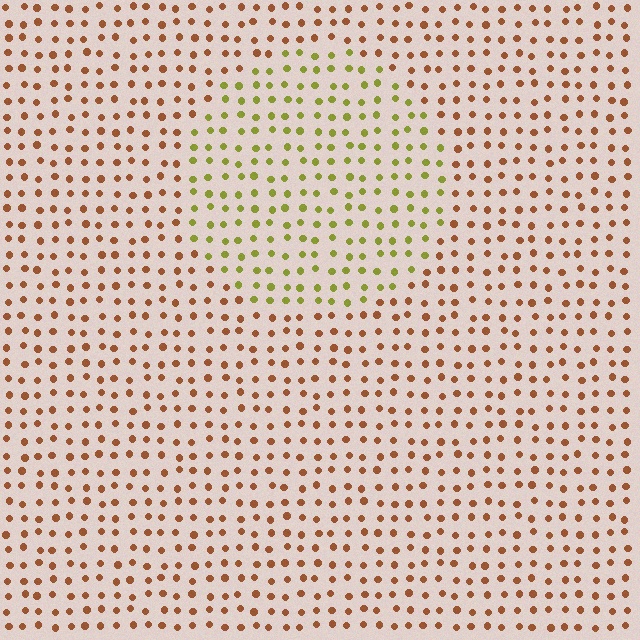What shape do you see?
I see a circle.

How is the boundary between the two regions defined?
The boundary is defined purely by a slight shift in hue (about 51 degrees). Spacing, size, and orientation are identical on both sides.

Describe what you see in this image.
The image is filled with small brown elements in a uniform arrangement. A circle-shaped region is visible where the elements are tinted to a slightly different hue, forming a subtle color boundary.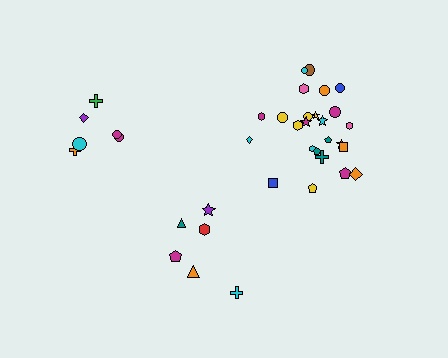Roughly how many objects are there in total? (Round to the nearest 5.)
Roughly 35 objects in total.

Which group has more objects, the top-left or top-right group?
The top-right group.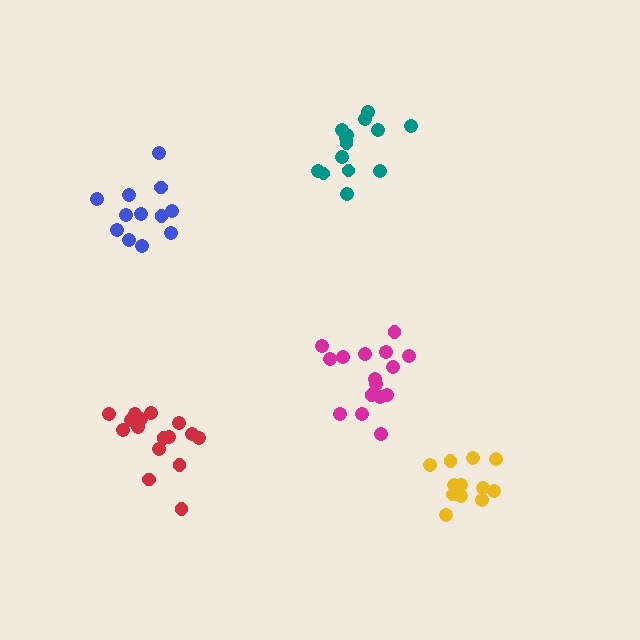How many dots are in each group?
Group 1: 16 dots, Group 2: 12 dots, Group 3: 12 dots, Group 4: 14 dots, Group 5: 16 dots (70 total).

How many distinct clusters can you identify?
There are 5 distinct clusters.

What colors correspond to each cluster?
The clusters are colored: magenta, blue, yellow, teal, red.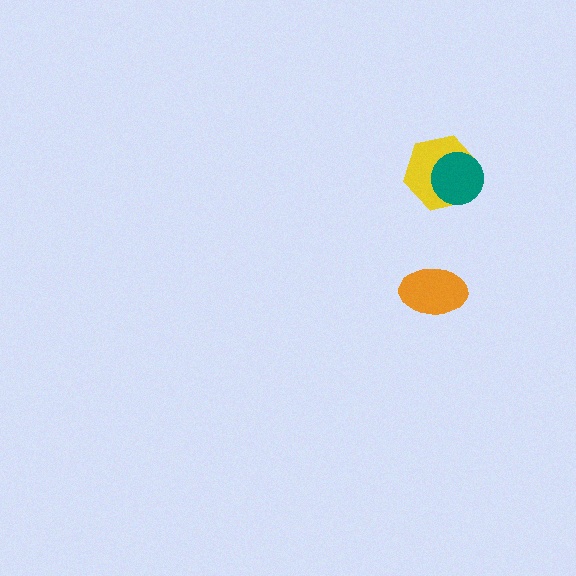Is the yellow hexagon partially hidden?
Yes, it is partially covered by another shape.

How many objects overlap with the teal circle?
1 object overlaps with the teal circle.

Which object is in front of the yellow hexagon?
The teal circle is in front of the yellow hexagon.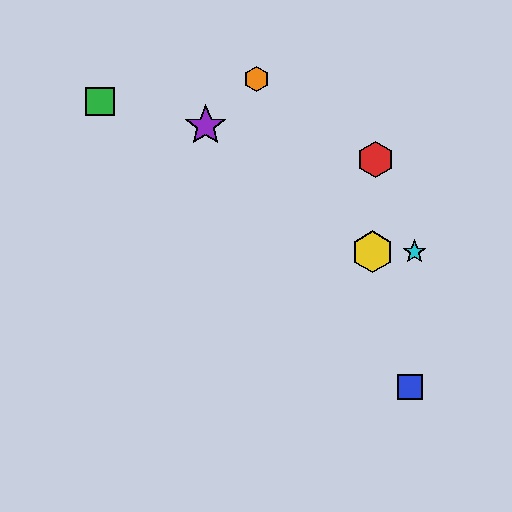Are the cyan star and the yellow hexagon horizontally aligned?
Yes, both are at y≈252.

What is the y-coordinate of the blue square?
The blue square is at y≈387.